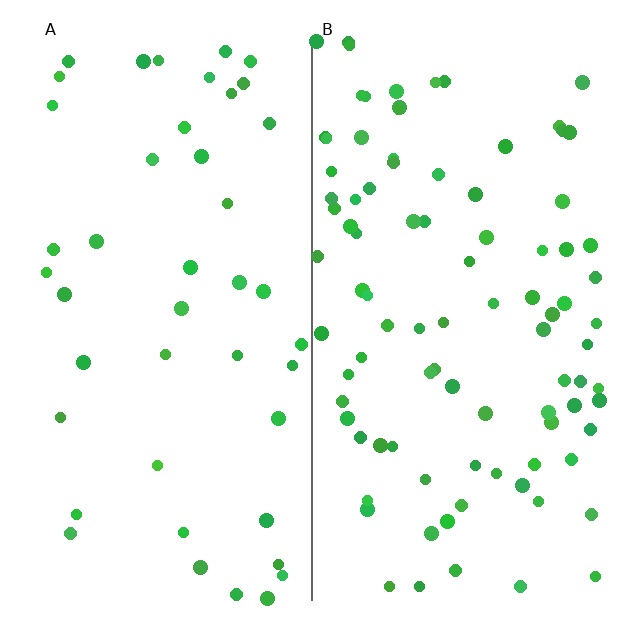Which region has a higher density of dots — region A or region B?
B (the right).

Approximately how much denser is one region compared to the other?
Approximately 2.1× — region B over region A.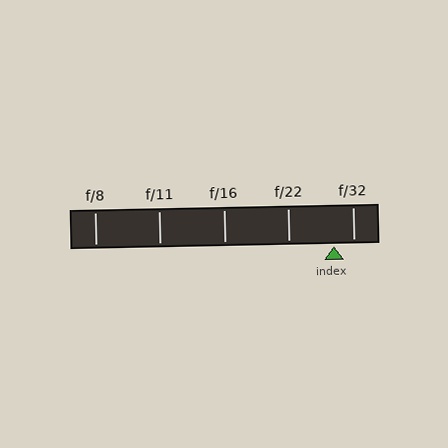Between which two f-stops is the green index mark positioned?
The index mark is between f/22 and f/32.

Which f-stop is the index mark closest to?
The index mark is closest to f/32.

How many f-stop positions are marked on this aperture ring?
There are 5 f-stop positions marked.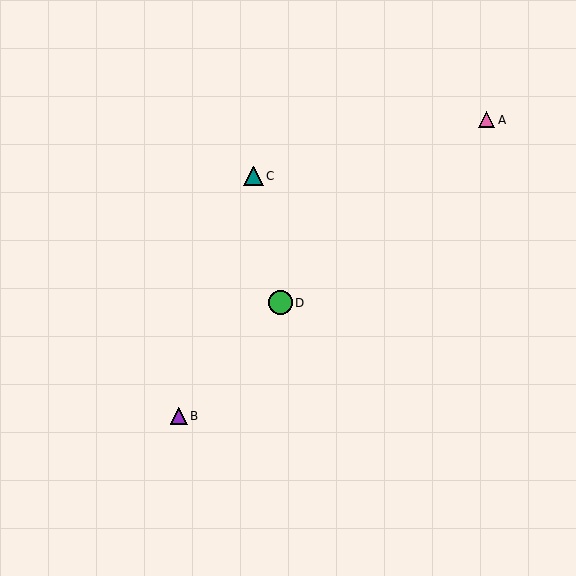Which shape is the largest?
The green circle (labeled D) is the largest.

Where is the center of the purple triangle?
The center of the purple triangle is at (179, 416).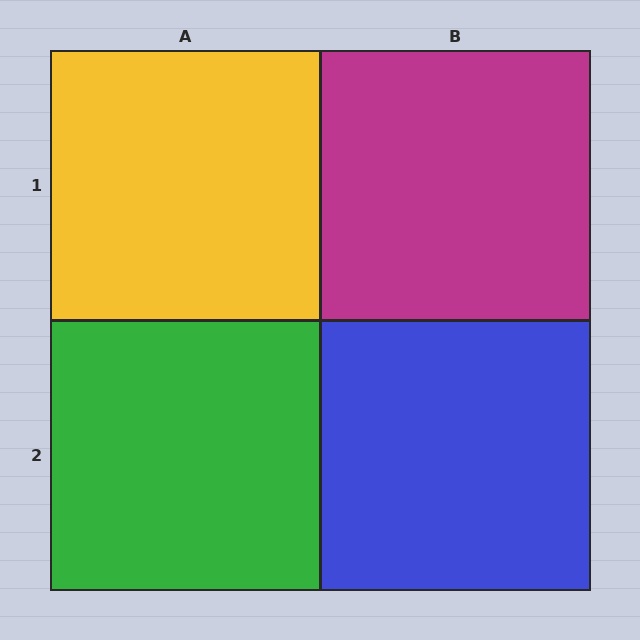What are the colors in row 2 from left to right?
Green, blue.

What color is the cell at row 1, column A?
Yellow.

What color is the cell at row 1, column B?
Magenta.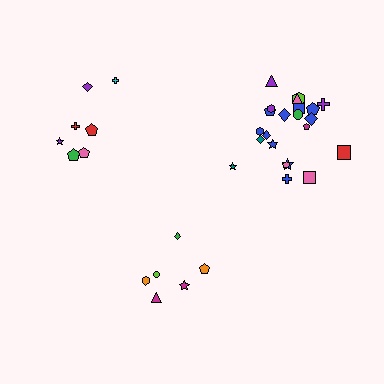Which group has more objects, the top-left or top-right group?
The top-right group.